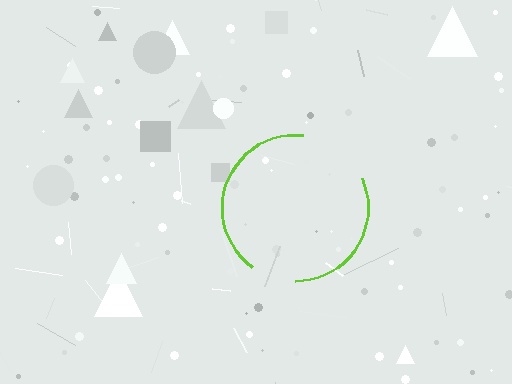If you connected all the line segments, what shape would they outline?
They would outline a circle.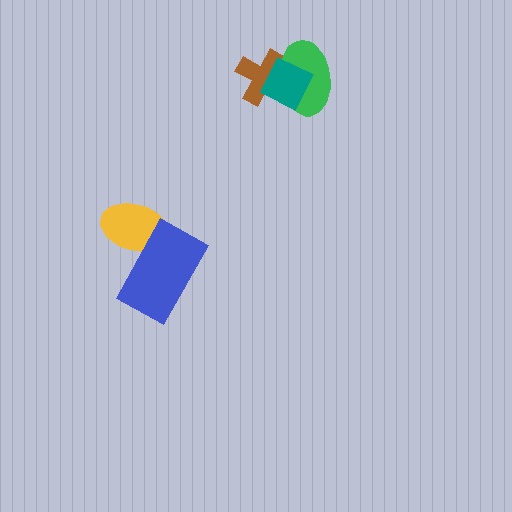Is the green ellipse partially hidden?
Yes, it is partially covered by another shape.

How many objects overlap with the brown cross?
2 objects overlap with the brown cross.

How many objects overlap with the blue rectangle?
1 object overlaps with the blue rectangle.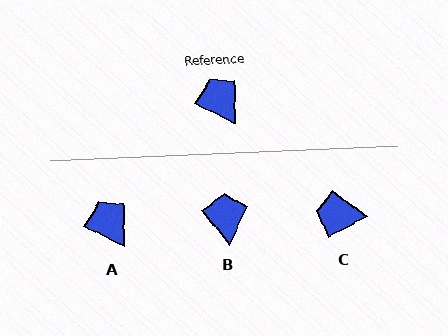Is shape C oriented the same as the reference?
No, it is off by about 54 degrees.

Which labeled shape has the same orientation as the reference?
A.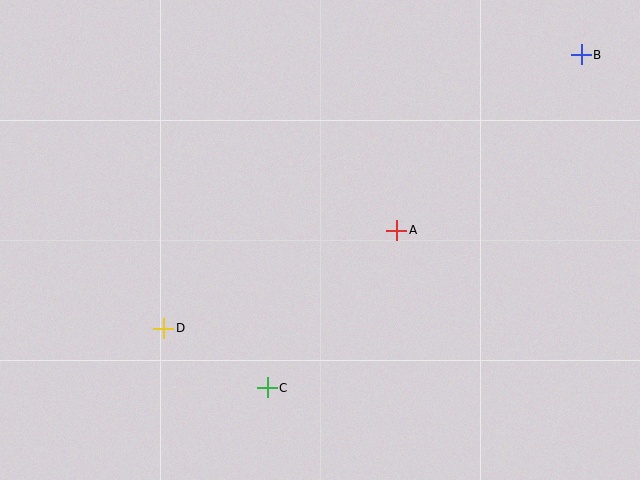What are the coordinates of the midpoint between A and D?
The midpoint between A and D is at (280, 279).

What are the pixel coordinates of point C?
Point C is at (267, 388).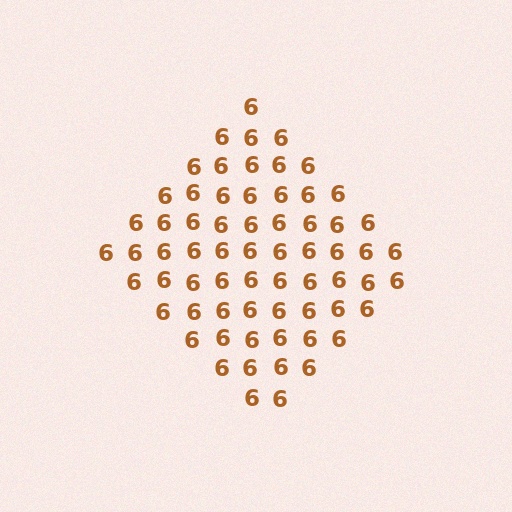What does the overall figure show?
The overall figure shows a diamond.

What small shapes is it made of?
It is made of small digit 6's.